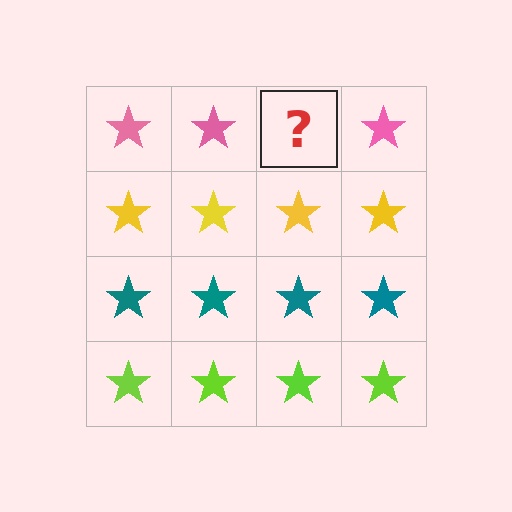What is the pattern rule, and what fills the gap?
The rule is that each row has a consistent color. The gap should be filled with a pink star.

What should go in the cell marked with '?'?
The missing cell should contain a pink star.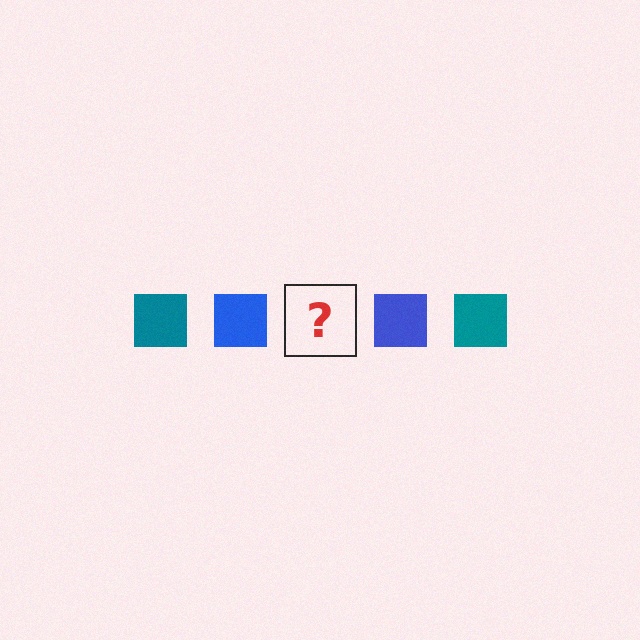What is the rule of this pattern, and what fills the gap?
The rule is that the pattern cycles through teal, blue squares. The gap should be filled with a teal square.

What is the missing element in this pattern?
The missing element is a teal square.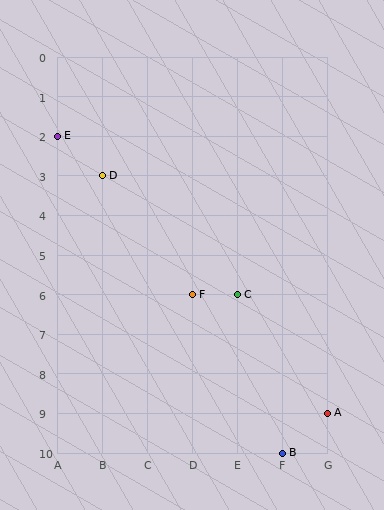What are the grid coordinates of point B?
Point B is at grid coordinates (F, 10).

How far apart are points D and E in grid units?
Points D and E are 1 column and 1 row apart (about 1.4 grid units diagonally).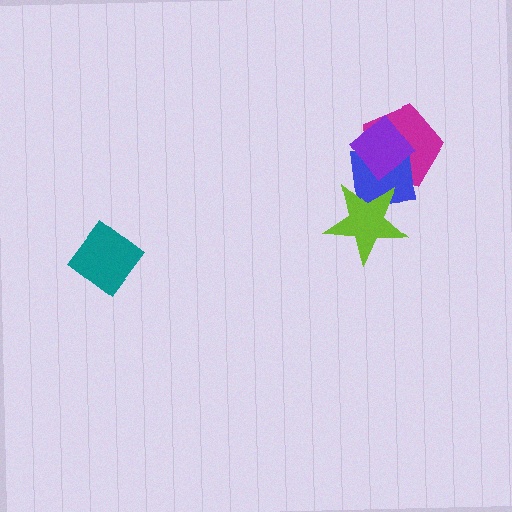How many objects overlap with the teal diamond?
0 objects overlap with the teal diamond.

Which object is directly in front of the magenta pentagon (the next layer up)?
The blue square is directly in front of the magenta pentagon.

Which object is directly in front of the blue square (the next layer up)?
The lime star is directly in front of the blue square.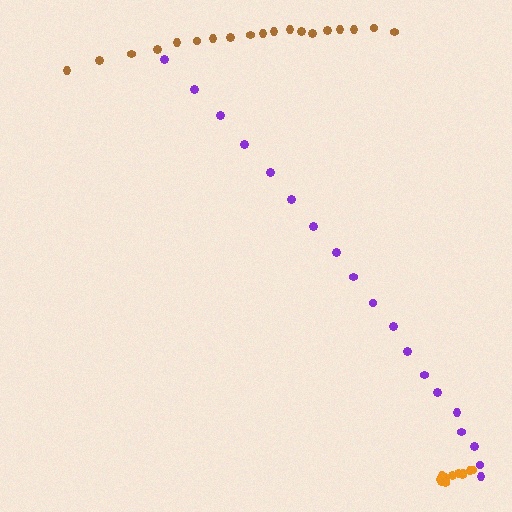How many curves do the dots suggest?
There are 3 distinct paths.